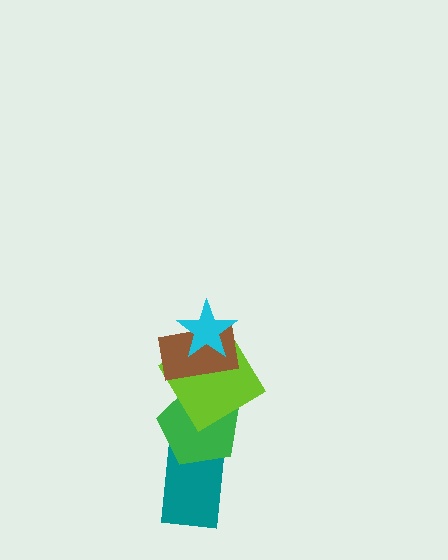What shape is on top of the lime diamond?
The brown rectangle is on top of the lime diamond.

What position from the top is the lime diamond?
The lime diamond is 3rd from the top.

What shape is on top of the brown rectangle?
The cyan star is on top of the brown rectangle.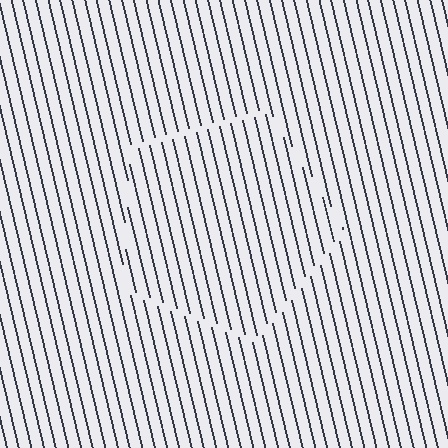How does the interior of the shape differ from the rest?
The interior of the shape contains the same grating, shifted by half a period — the contour is defined by the phase discontinuity where line-ends from the inner and outer gratings abut.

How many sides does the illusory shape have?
5 sides — the line-ends trace a pentagon.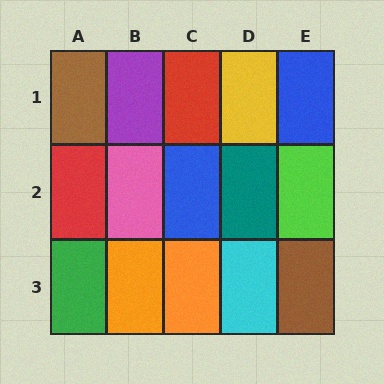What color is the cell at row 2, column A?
Red.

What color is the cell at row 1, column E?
Blue.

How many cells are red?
2 cells are red.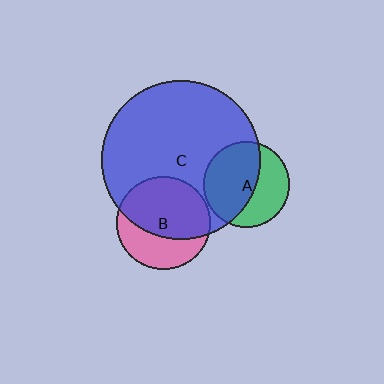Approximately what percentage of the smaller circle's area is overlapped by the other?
Approximately 60%.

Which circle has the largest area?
Circle C (blue).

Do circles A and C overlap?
Yes.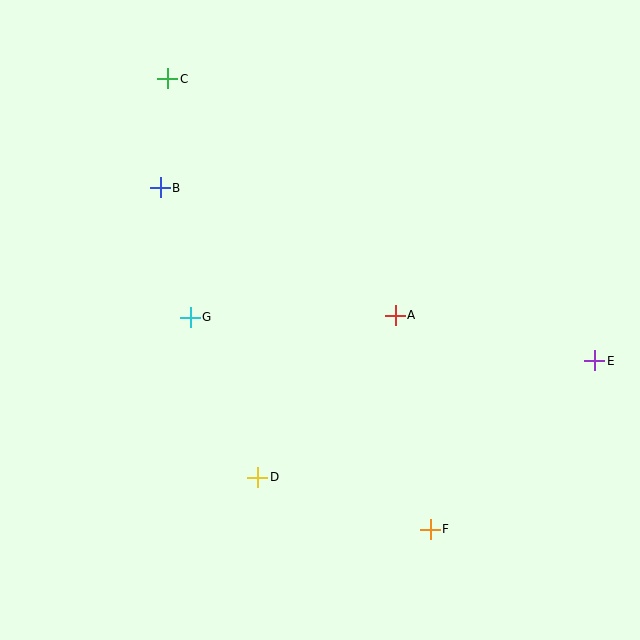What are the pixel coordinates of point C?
Point C is at (168, 79).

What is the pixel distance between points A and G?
The distance between A and G is 205 pixels.